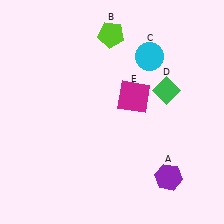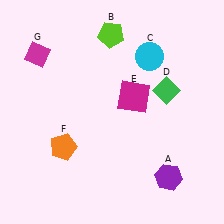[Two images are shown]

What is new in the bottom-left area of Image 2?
An orange pentagon (F) was added in the bottom-left area of Image 2.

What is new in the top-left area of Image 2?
A magenta diamond (G) was added in the top-left area of Image 2.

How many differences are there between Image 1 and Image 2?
There are 2 differences between the two images.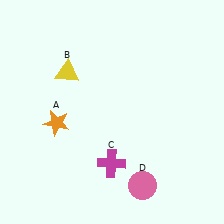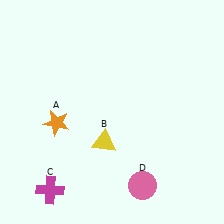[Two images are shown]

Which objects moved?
The objects that moved are: the yellow triangle (B), the magenta cross (C).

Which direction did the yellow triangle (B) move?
The yellow triangle (B) moved down.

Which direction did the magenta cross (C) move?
The magenta cross (C) moved left.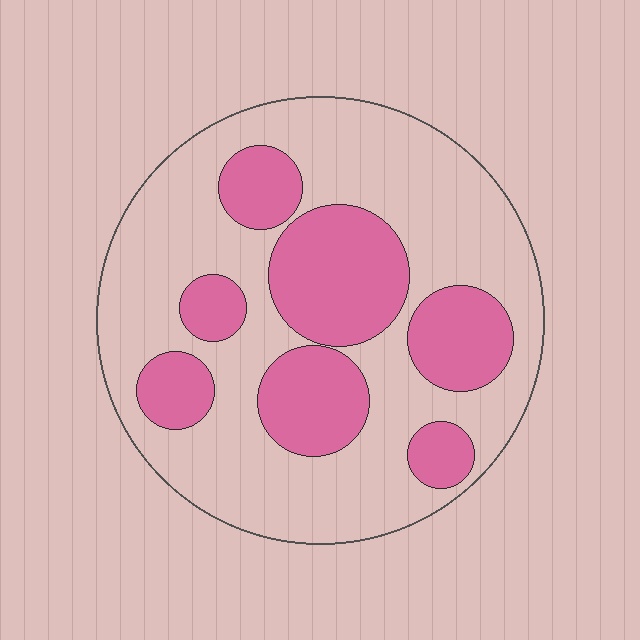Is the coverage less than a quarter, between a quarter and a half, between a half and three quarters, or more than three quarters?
Between a quarter and a half.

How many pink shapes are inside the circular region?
7.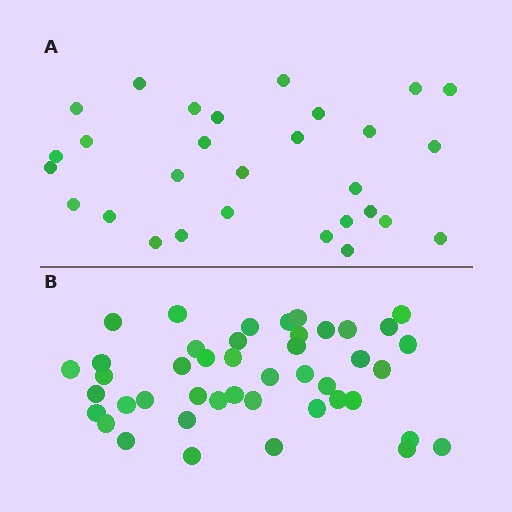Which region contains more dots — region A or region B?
Region B (the bottom region) has more dots.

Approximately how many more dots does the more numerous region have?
Region B has approximately 15 more dots than region A.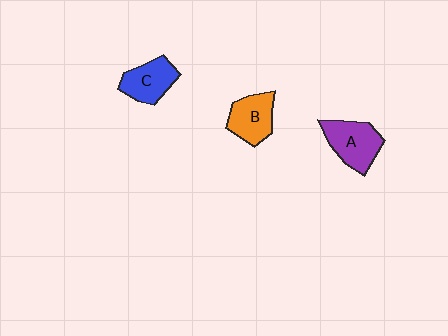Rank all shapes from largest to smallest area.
From largest to smallest: A (purple), B (orange), C (blue).